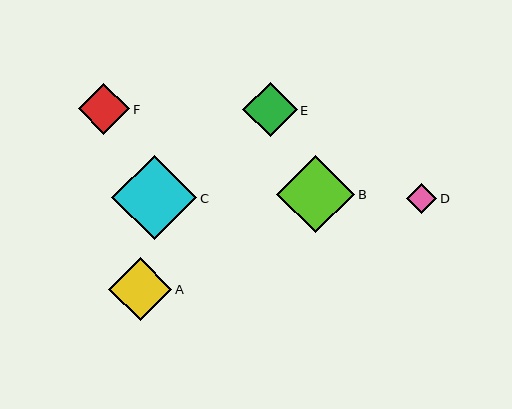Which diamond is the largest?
Diamond C is the largest with a size of approximately 85 pixels.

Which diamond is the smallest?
Diamond D is the smallest with a size of approximately 30 pixels.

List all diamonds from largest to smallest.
From largest to smallest: C, B, A, E, F, D.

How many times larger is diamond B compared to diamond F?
Diamond B is approximately 1.5 times the size of diamond F.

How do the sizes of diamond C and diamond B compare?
Diamond C and diamond B are approximately the same size.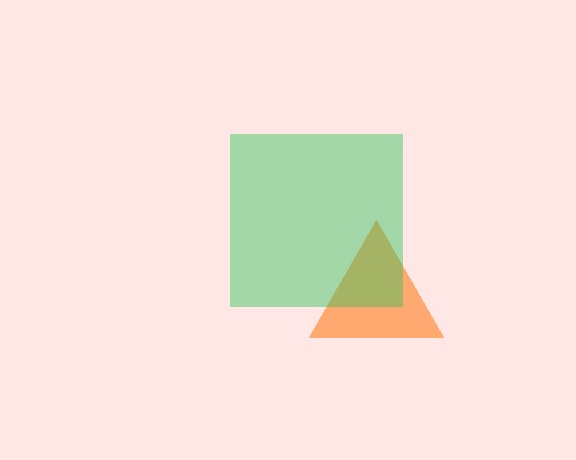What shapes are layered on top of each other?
The layered shapes are: an orange triangle, a green square.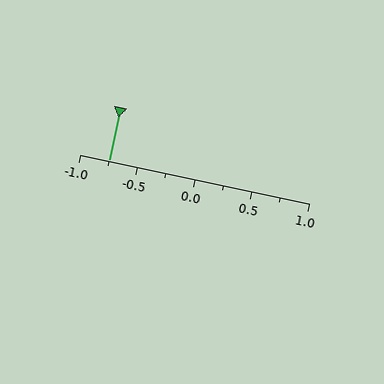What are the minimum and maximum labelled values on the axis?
The axis runs from -1.0 to 1.0.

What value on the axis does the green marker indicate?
The marker indicates approximately -0.75.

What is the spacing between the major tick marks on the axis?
The major ticks are spaced 0.5 apart.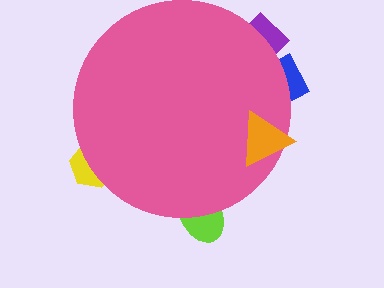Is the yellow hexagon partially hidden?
Yes, the yellow hexagon is partially hidden behind the pink circle.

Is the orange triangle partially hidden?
No, the orange triangle is fully visible.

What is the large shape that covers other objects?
A pink circle.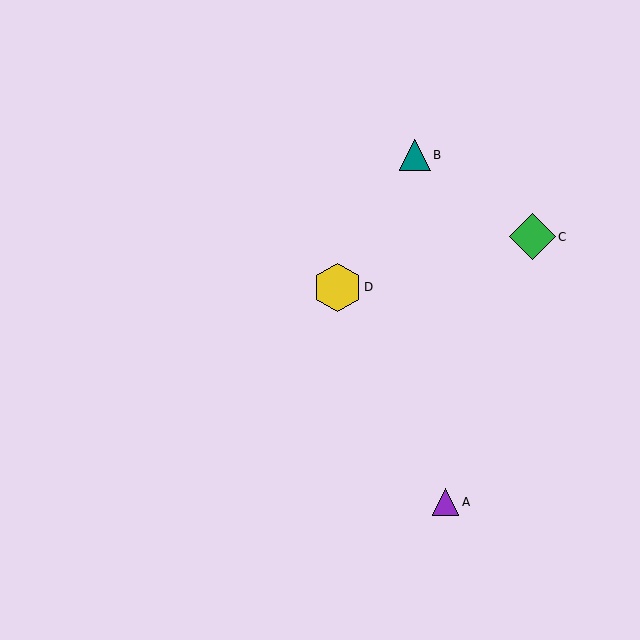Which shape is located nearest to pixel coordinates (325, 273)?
The yellow hexagon (labeled D) at (338, 287) is nearest to that location.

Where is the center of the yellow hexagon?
The center of the yellow hexagon is at (338, 287).